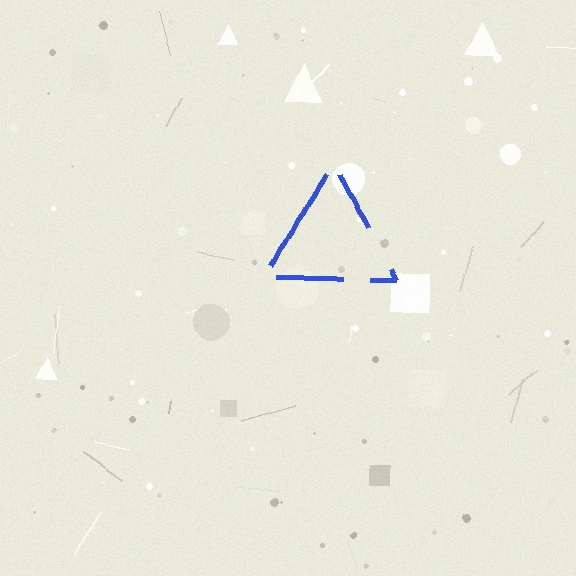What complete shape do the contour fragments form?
The contour fragments form a triangle.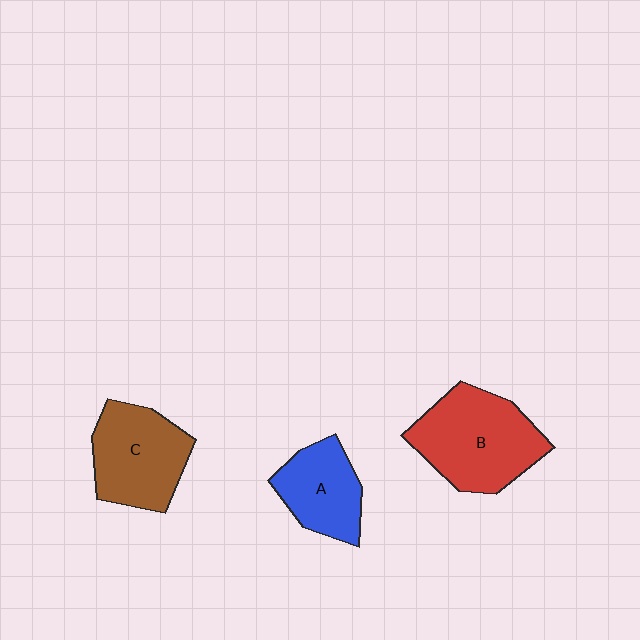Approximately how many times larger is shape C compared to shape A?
Approximately 1.3 times.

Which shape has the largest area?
Shape B (red).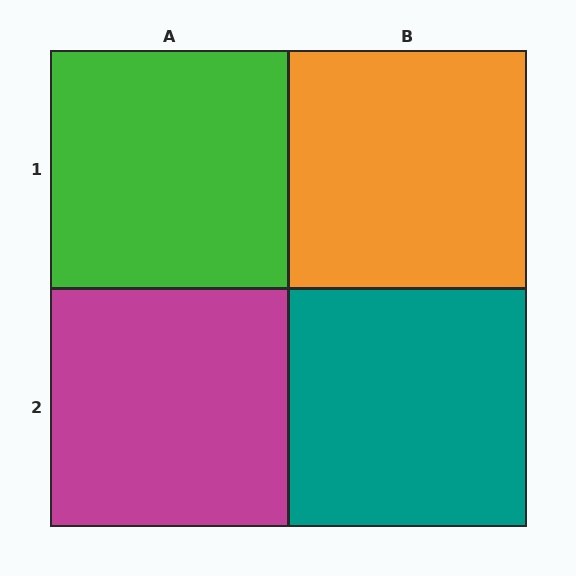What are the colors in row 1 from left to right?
Green, orange.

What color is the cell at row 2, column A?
Magenta.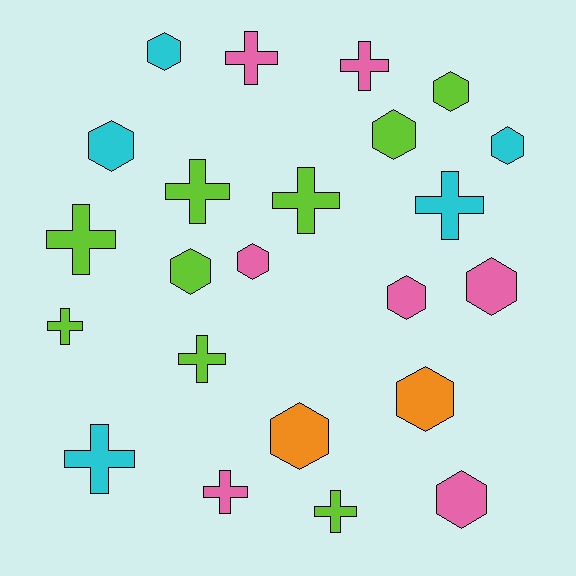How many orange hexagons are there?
There are 2 orange hexagons.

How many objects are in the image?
There are 23 objects.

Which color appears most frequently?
Lime, with 9 objects.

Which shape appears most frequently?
Hexagon, with 12 objects.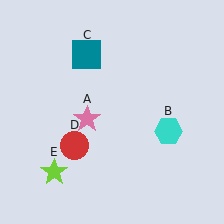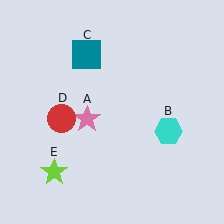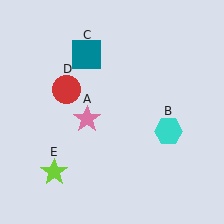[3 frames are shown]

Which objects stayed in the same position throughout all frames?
Pink star (object A) and cyan hexagon (object B) and teal square (object C) and lime star (object E) remained stationary.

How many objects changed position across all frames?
1 object changed position: red circle (object D).